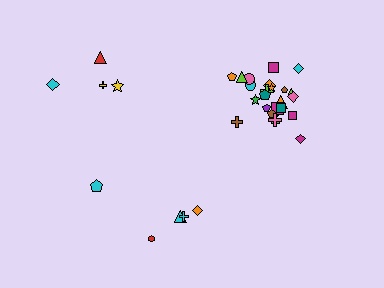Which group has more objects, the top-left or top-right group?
The top-right group.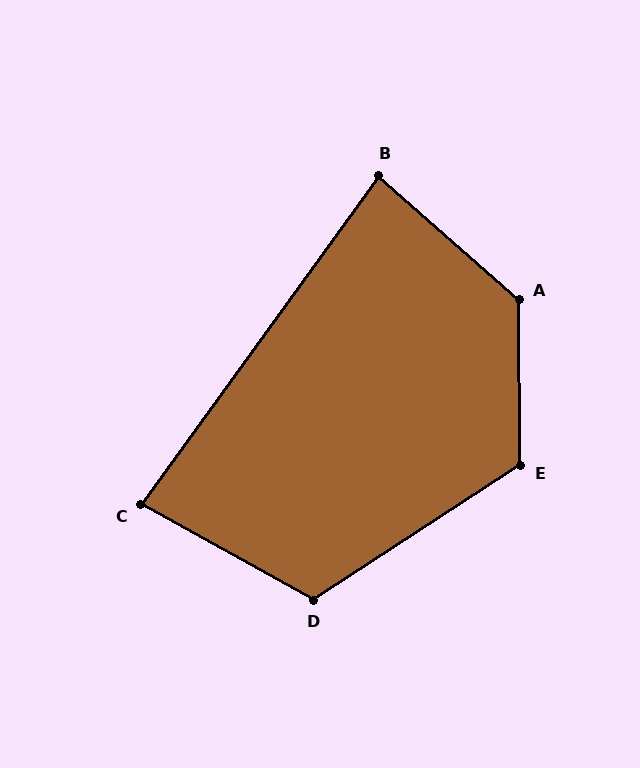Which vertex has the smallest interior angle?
C, at approximately 83 degrees.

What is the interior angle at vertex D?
Approximately 118 degrees (obtuse).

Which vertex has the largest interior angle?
A, at approximately 132 degrees.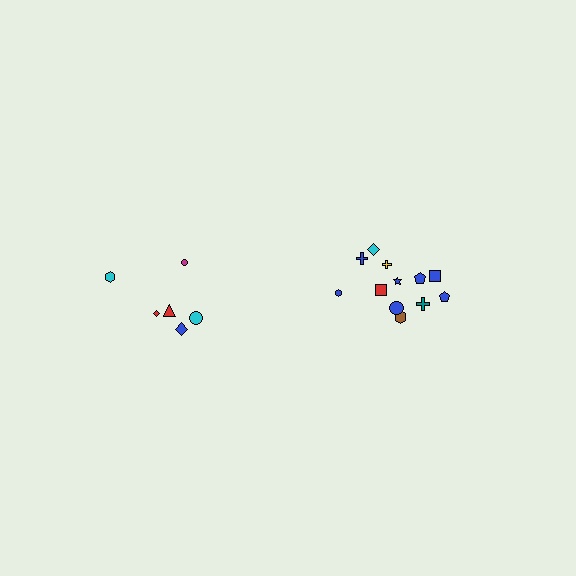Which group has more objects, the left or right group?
The right group.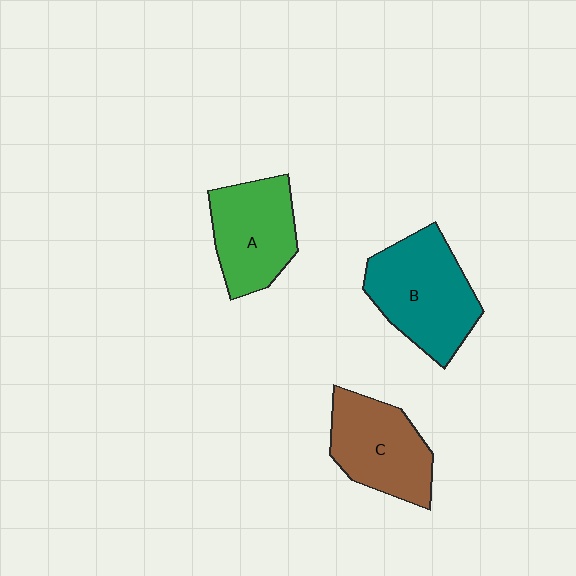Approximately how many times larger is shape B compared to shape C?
Approximately 1.2 times.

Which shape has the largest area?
Shape B (teal).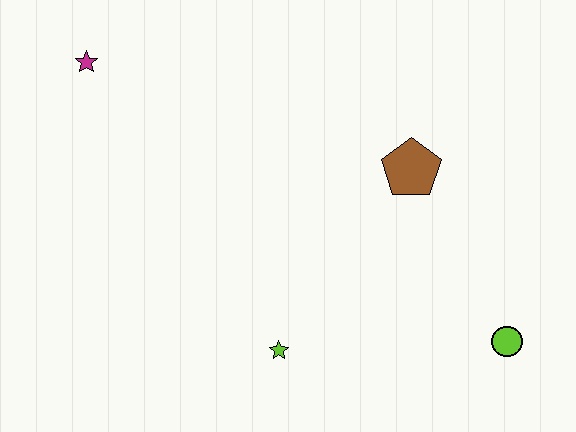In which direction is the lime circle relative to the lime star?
The lime circle is to the right of the lime star.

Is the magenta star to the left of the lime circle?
Yes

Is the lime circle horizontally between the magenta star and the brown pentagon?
No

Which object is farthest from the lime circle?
The magenta star is farthest from the lime circle.